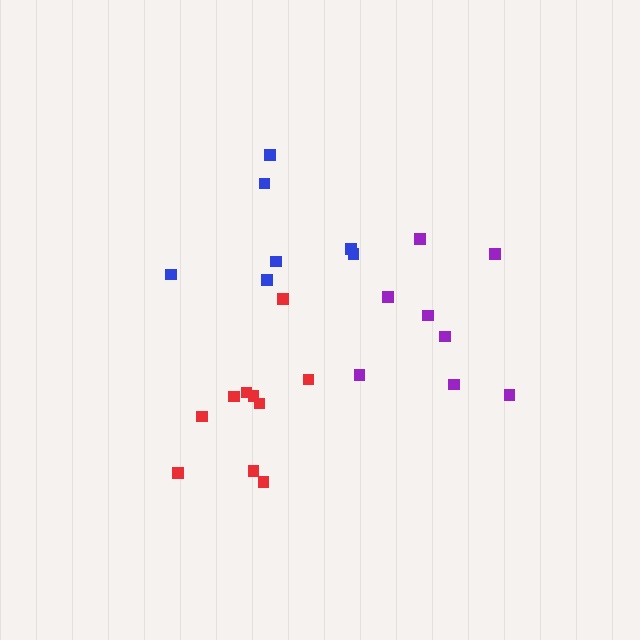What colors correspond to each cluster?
The clusters are colored: red, blue, purple.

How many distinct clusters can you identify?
There are 3 distinct clusters.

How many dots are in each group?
Group 1: 10 dots, Group 2: 7 dots, Group 3: 8 dots (25 total).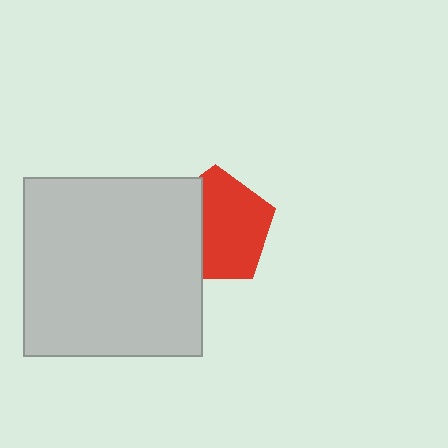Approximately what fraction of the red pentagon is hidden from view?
Roughly 36% of the red pentagon is hidden behind the light gray square.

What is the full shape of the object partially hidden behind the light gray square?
The partially hidden object is a red pentagon.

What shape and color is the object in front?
The object in front is a light gray square.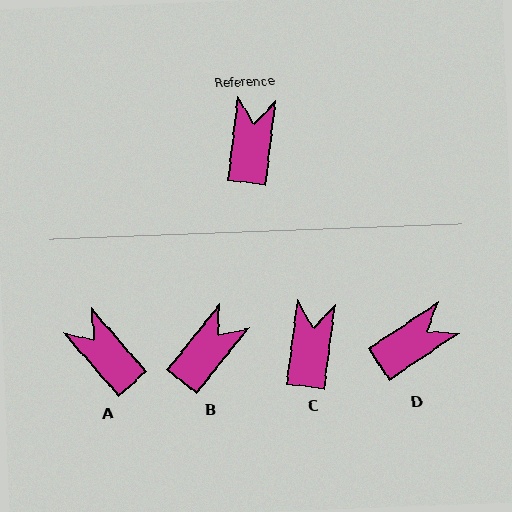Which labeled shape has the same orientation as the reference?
C.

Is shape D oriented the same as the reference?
No, it is off by about 49 degrees.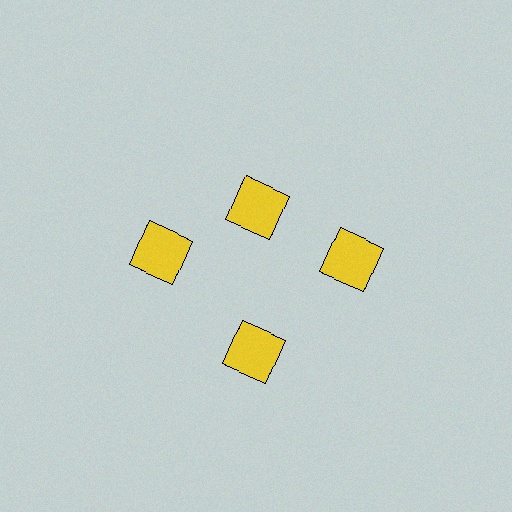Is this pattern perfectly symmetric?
No. The 4 yellow squares are arranged in a ring, but one element near the 12 o'clock position is pulled inward toward the center, breaking the 4-fold rotational symmetry.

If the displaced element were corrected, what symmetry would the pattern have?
It would have 4-fold rotational symmetry — the pattern would map onto itself every 90 degrees.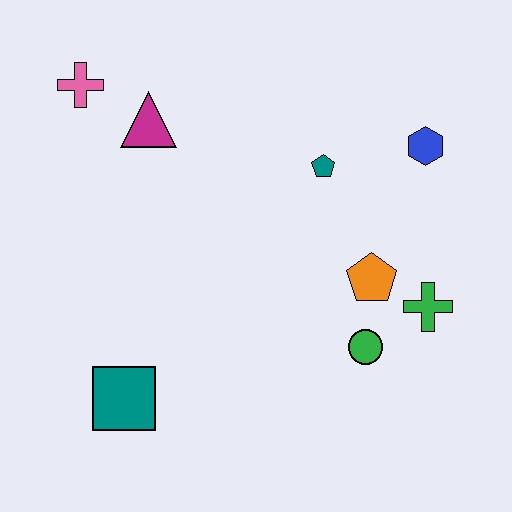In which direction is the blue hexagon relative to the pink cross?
The blue hexagon is to the right of the pink cross.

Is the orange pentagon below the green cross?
No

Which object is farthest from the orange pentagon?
The pink cross is farthest from the orange pentagon.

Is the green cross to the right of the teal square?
Yes